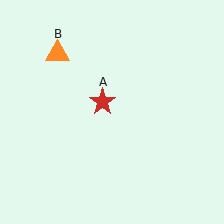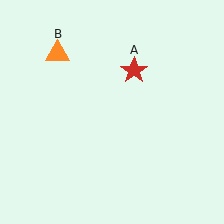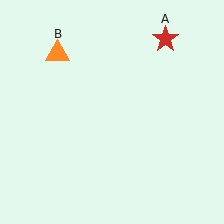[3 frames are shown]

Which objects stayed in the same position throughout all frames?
Orange triangle (object B) remained stationary.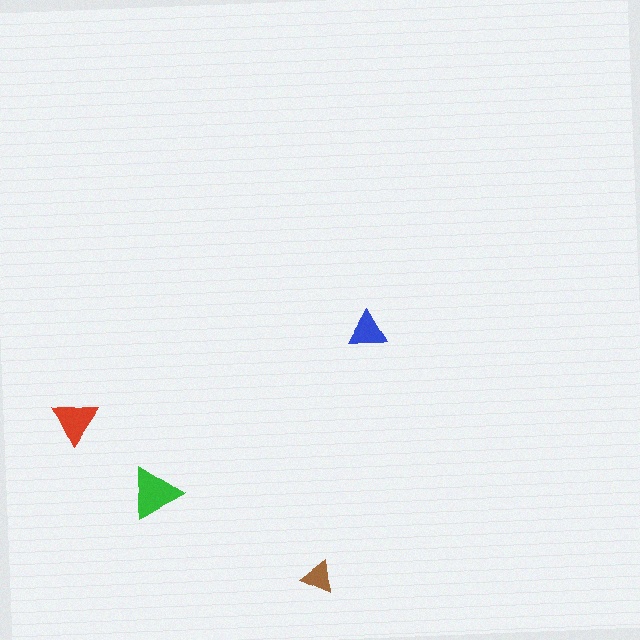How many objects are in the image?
There are 4 objects in the image.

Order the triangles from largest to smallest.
the green one, the red one, the blue one, the brown one.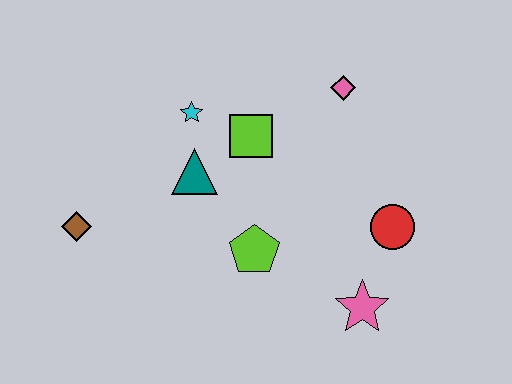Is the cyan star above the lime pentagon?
Yes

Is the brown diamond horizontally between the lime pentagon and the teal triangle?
No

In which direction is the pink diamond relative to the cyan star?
The pink diamond is to the right of the cyan star.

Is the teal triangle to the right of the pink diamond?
No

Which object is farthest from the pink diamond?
The brown diamond is farthest from the pink diamond.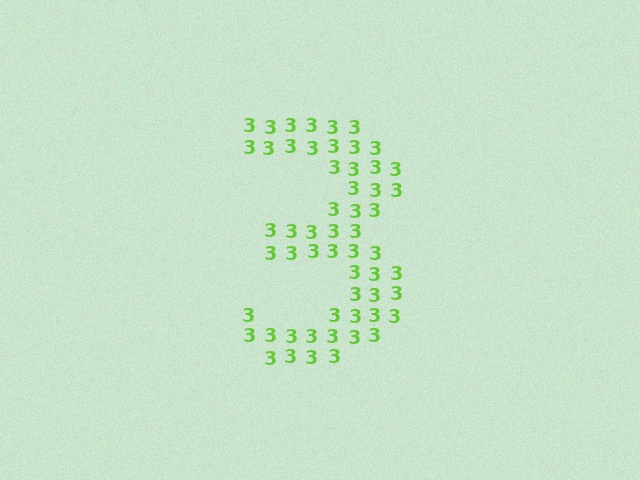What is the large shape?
The large shape is the digit 3.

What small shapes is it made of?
It is made of small digit 3's.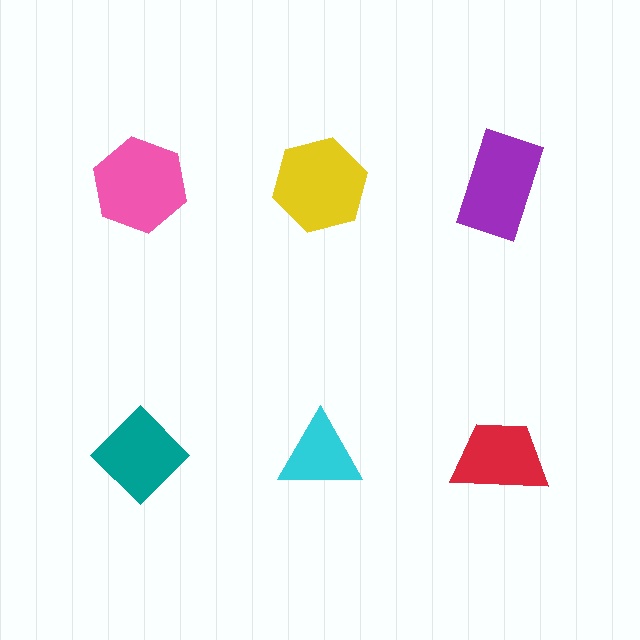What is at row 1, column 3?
A purple rectangle.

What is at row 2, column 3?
A red trapezoid.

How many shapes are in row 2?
3 shapes.